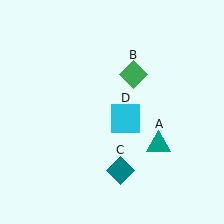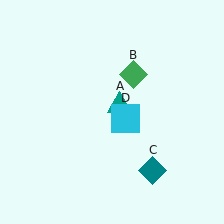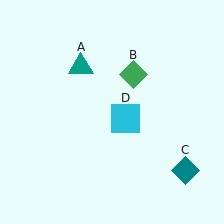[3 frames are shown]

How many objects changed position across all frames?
2 objects changed position: teal triangle (object A), teal diamond (object C).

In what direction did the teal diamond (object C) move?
The teal diamond (object C) moved right.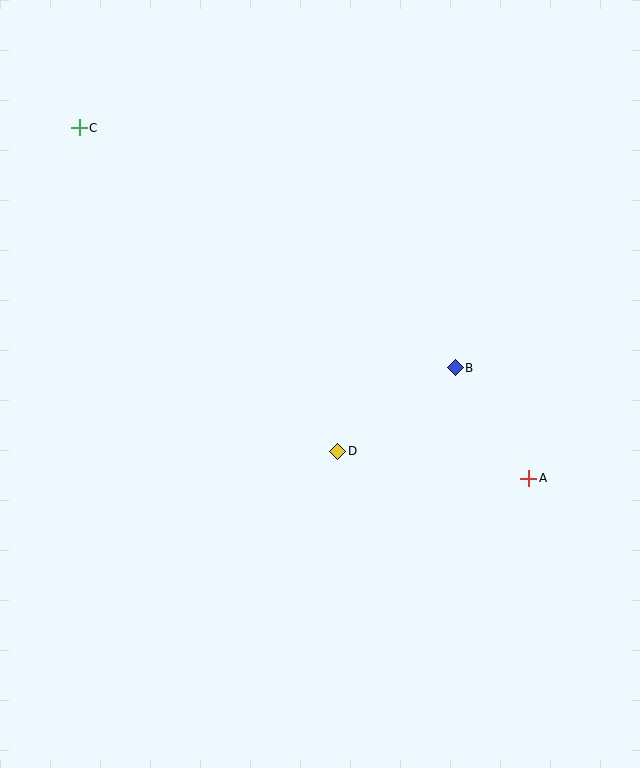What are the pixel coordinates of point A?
Point A is at (529, 478).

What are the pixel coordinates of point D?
Point D is at (338, 451).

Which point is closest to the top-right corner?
Point B is closest to the top-right corner.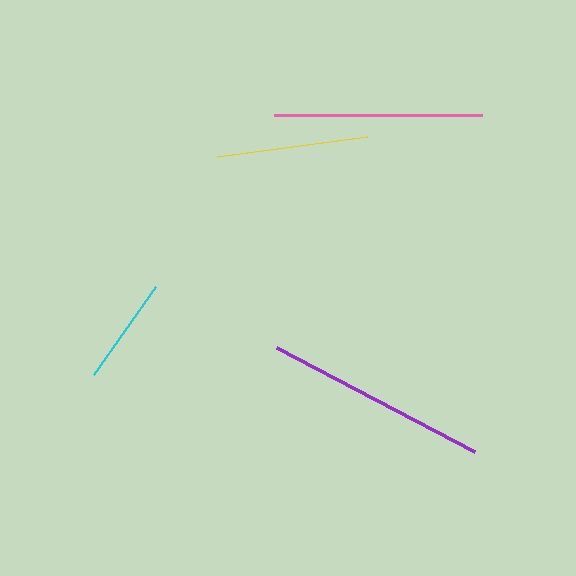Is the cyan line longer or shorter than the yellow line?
The yellow line is longer than the cyan line.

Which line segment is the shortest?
The cyan line is the shortest at approximately 108 pixels.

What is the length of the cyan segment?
The cyan segment is approximately 108 pixels long.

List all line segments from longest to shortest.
From longest to shortest: purple, pink, yellow, cyan.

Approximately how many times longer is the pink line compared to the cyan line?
The pink line is approximately 1.9 times the length of the cyan line.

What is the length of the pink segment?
The pink segment is approximately 209 pixels long.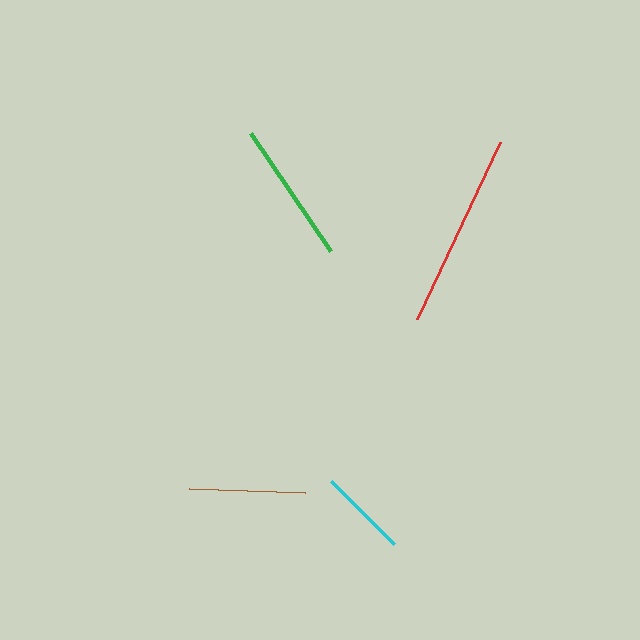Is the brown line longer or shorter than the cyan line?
The brown line is longer than the cyan line.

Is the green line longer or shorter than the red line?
The red line is longer than the green line.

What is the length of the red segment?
The red segment is approximately 196 pixels long.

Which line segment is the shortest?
The cyan line is the shortest at approximately 89 pixels.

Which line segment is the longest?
The red line is the longest at approximately 196 pixels.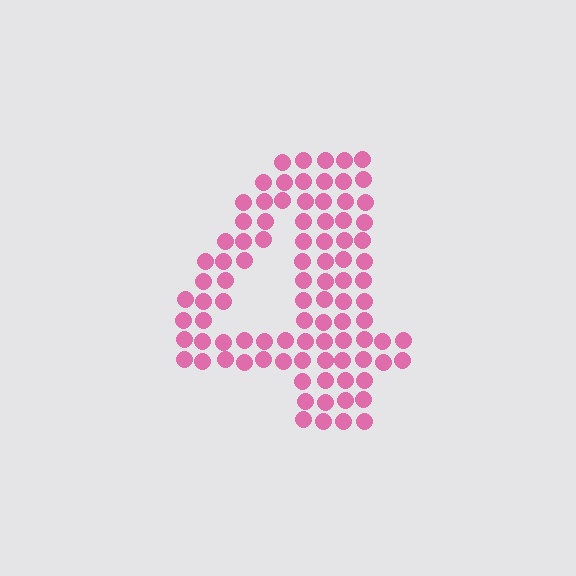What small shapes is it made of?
It is made of small circles.